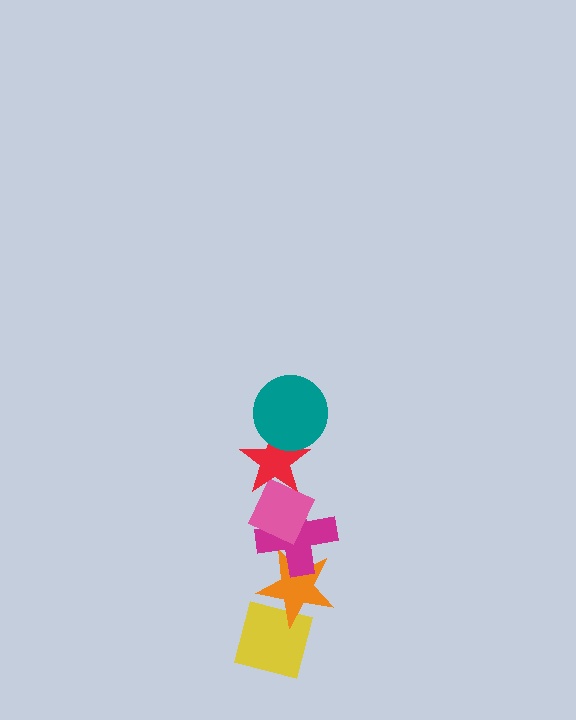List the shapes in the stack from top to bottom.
From top to bottom: the teal circle, the red star, the pink diamond, the magenta cross, the orange star, the yellow square.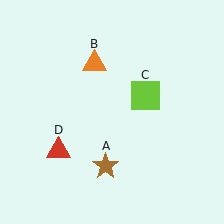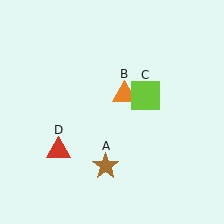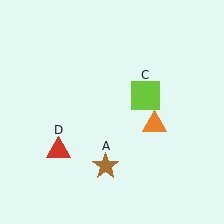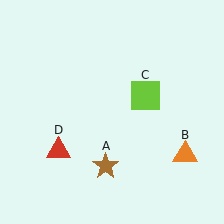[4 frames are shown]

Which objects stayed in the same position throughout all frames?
Brown star (object A) and lime square (object C) and red triangle (object D) remained stationary.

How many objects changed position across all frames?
1 object changed position: orange triangle (object B).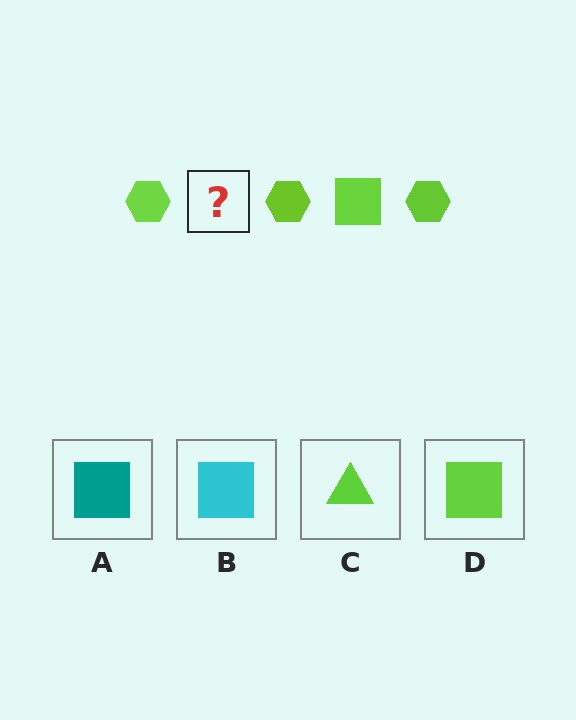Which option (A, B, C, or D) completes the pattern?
D.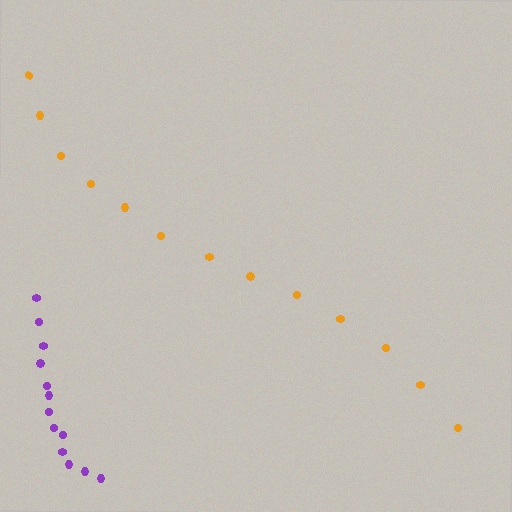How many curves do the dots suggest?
There are 2 distinct paths.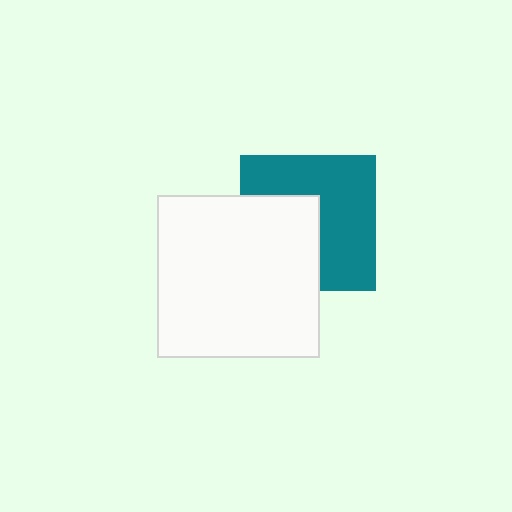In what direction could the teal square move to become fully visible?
The teal square could move right. That would shift it out from behind the white square entirely.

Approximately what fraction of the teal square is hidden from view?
Roughly 42% of the teal square is hidden behind the white square.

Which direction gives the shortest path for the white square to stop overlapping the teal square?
Moving left gives the shortest separation.